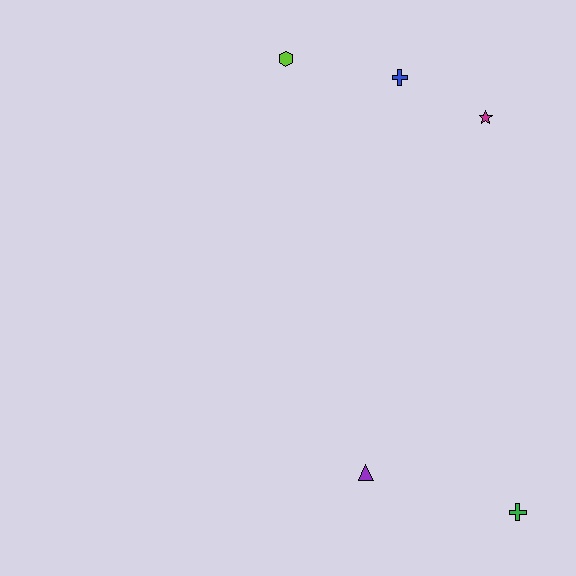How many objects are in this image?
There are 5 objects.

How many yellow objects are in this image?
There are no yellow objects.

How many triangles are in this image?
There is 1 triangle.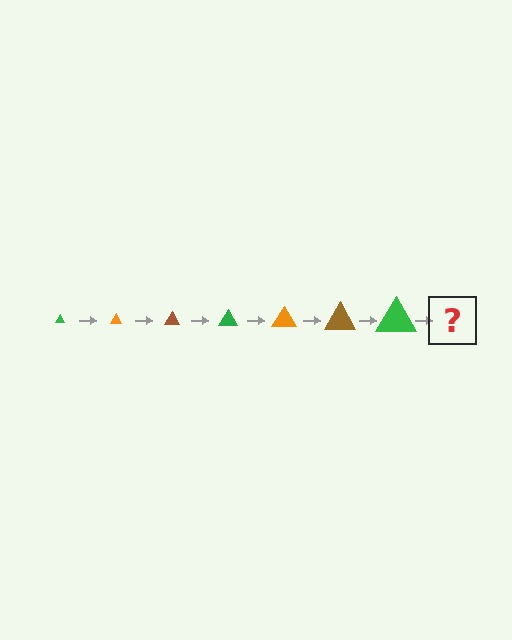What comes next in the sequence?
The next element should be an orange triangle, larger than the previous one.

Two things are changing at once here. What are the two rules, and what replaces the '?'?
The two rules are that the triangle grows larger each step and the color cycles through green, orange, and brown. The '?' should be an orange triangle, larger than the previous one.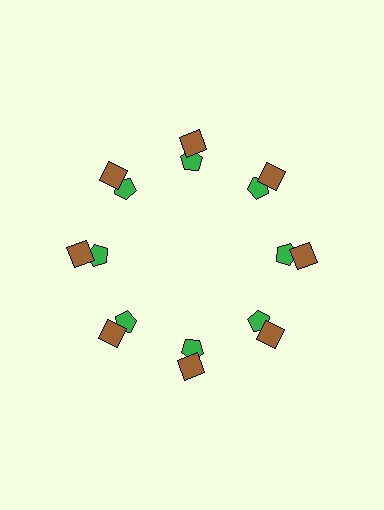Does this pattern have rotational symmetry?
Yes, this pattern has 8-fold rotational symmetry. It looks the same after rotating 45 degrees around the center.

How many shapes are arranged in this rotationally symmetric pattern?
There are 16 shapes, arranged in 8 groups of 2.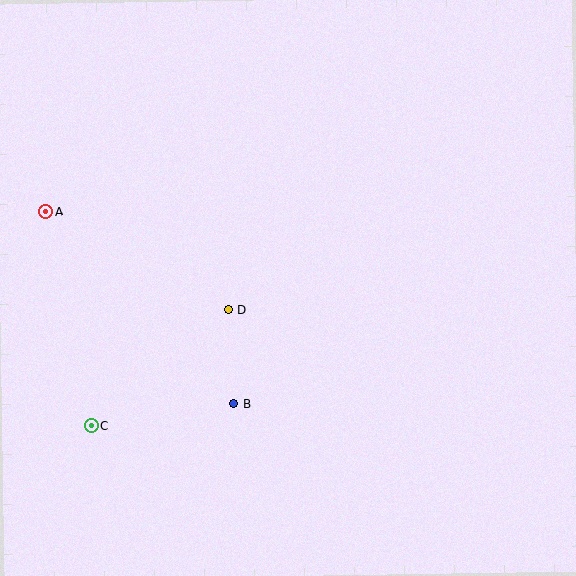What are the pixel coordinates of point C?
Point C is at (91, 426).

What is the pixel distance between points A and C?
The distance between A and C is 219 pixels.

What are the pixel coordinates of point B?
Point B is at (234, 404).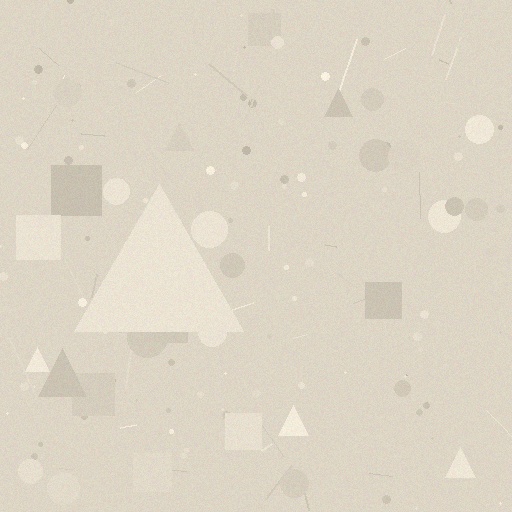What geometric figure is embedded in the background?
A triangle is embedded in the background.